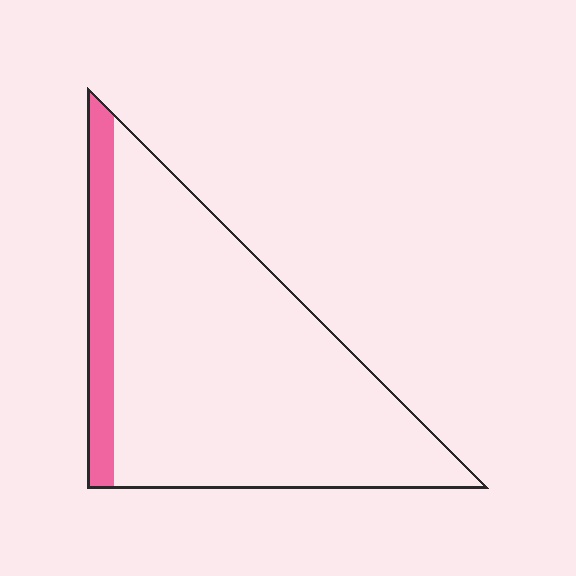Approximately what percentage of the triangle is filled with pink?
Approximately 15%.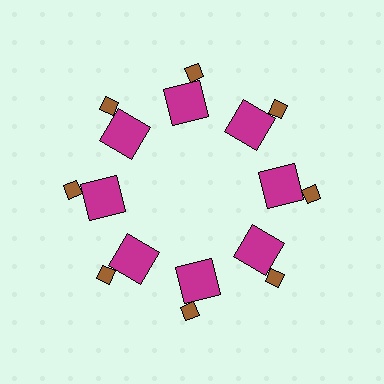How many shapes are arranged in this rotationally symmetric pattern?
There are 16 shapes, arranged in 8 groups of 2.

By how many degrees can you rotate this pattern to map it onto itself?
The pattern maps onto itself every 45 degrees of rotation.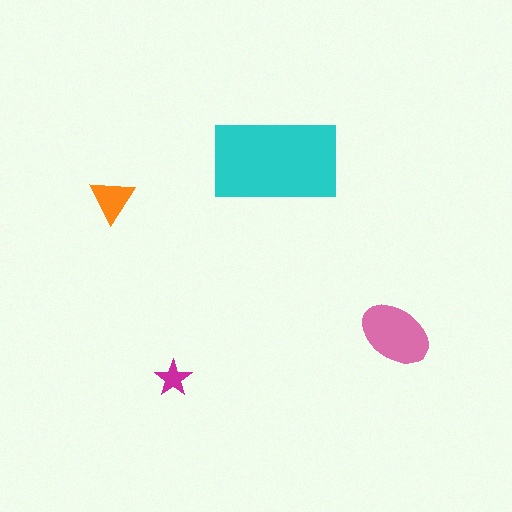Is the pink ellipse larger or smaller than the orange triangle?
Larger.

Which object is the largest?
The cyan rectangle.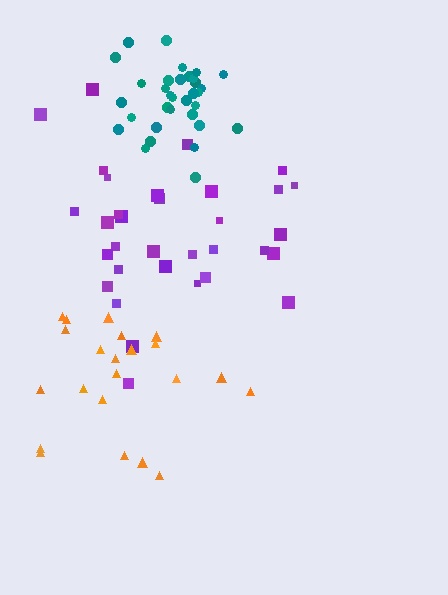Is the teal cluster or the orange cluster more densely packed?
Teal.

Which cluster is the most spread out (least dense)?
Purple.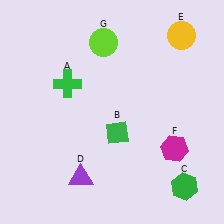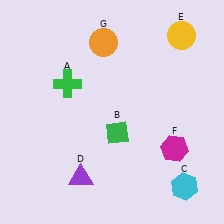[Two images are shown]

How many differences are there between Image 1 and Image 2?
There are 2 differences between the two images.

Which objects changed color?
C changed from green to cyan. G changed from lime to orange.